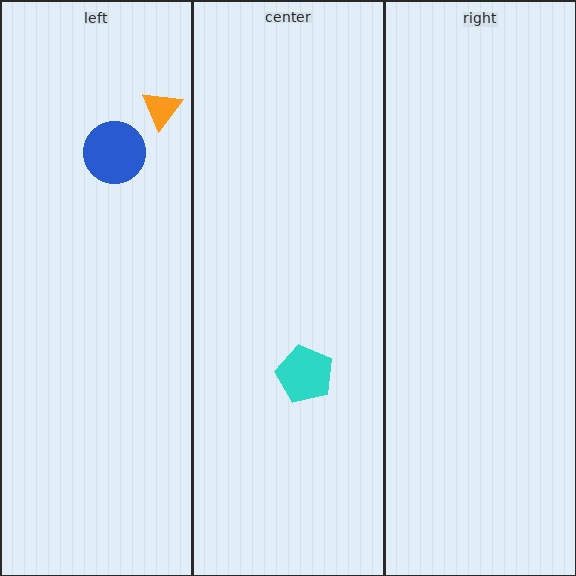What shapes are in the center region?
The cyan pentagon.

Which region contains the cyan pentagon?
The center region.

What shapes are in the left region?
The blue circle, the orange triangle.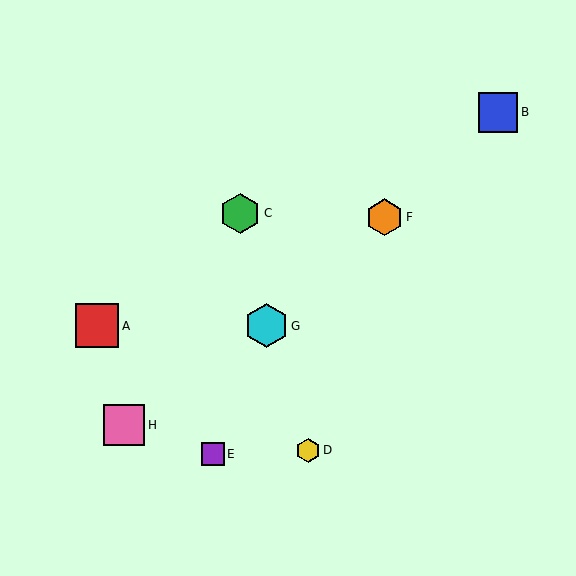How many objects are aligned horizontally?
2 objects (A, G) are aligned horizontally.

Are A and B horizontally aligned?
No, A is at y≈326 and B is at y≈112.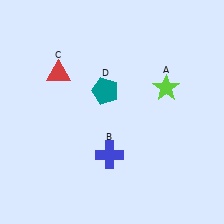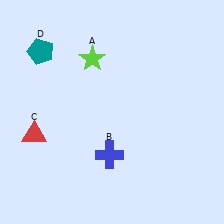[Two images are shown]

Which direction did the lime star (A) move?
The lime star (A) moved left.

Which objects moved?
The objects that moved are: the lime star (A), the red triangle (C), the teal pentagon (D).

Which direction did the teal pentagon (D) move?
The teal pentagon (D) moved left.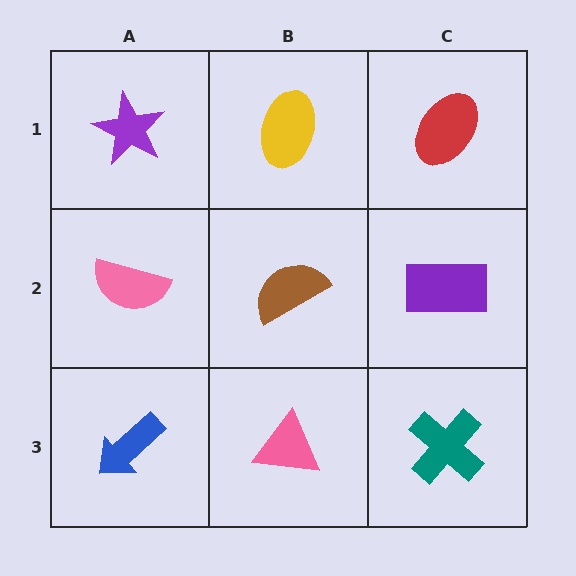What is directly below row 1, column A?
A pink semicircle.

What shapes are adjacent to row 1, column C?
A purple rectangle (row 2, column C), a yellow ellipse (row 1, column B).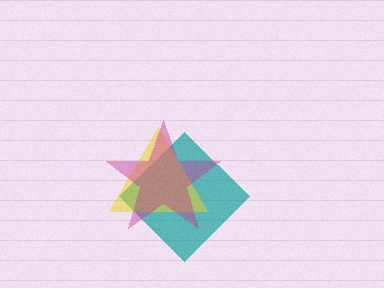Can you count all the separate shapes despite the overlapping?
Yes, there are 3 separate shapes.